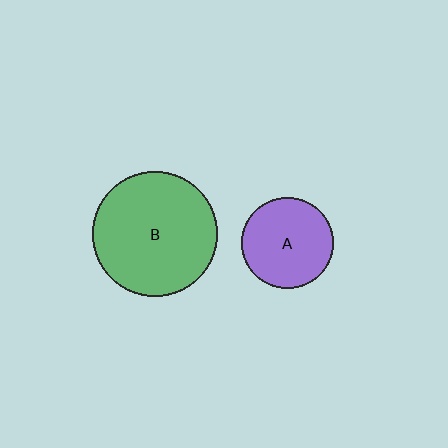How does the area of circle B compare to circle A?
Approximately 1.9 times.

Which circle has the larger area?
Circle B (green).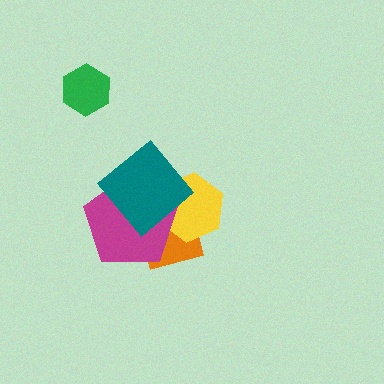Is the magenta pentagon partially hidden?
Yes, it is partially covered by another shape.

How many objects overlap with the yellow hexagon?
3 objects overlap with the yellow hexagon.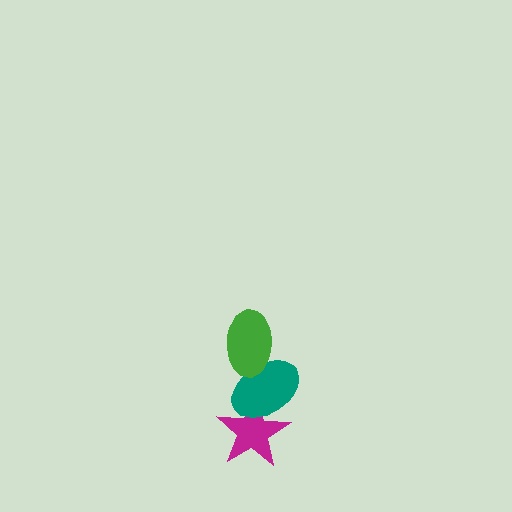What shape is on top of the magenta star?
The teal ellipse is on top of the magenta star.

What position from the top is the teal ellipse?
The teal ellipse is 2nd from the top.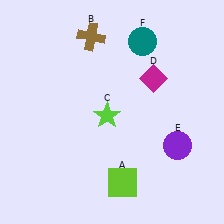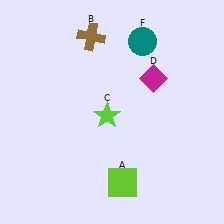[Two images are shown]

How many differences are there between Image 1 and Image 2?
There is 1 difference between the two images.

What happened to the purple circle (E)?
The purple circle (E) was removed in Image 2. It was in the bottom-right area of Image 1.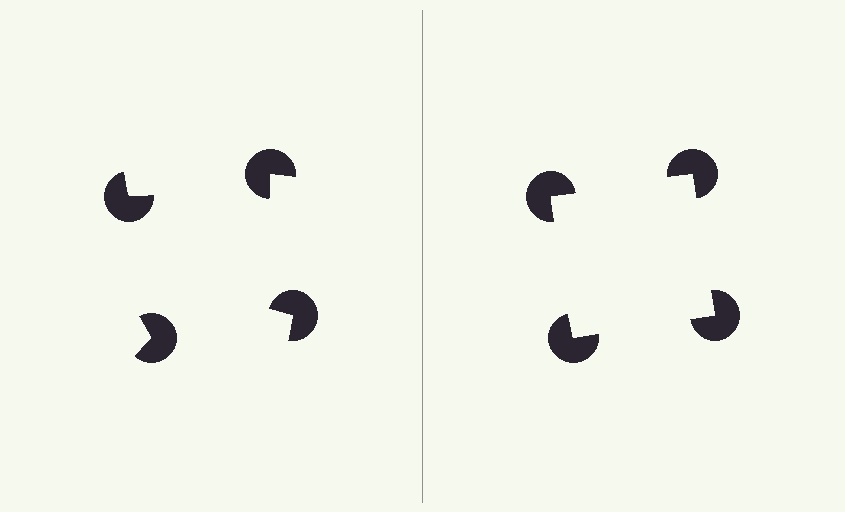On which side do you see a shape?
An illusory square appears on the right side. On the left side the wedge cuts are rotated, so no coherent shape forms.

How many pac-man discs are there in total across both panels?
8 — 4 on each side.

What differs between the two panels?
The pac-man discs are positioned identically on both sides; only the wedge orientations differ. On the right they align to a square; on the left they are misaligned.